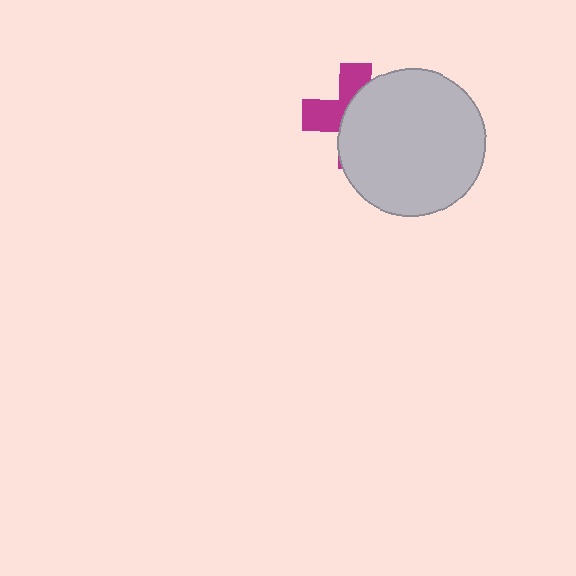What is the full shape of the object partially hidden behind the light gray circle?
The partially hidden object is a magenta cross.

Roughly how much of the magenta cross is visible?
A small part of it is visible (roughly 41%).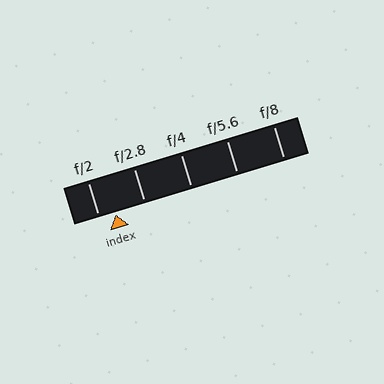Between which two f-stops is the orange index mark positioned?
The index mark is between f/2 and f/2.8.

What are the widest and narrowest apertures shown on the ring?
The widest aperture shown is f/2 and the narrowest is f/8.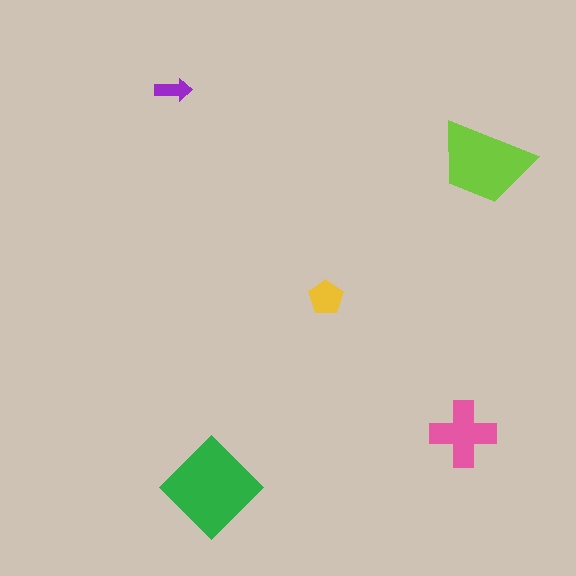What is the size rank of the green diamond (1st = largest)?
1st.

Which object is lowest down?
The green diamond is bottommost.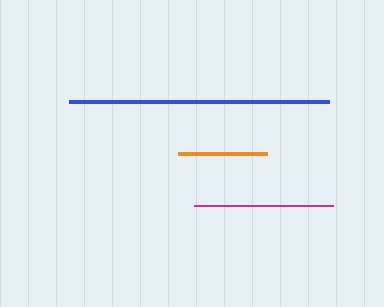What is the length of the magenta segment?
The magenta segment is approximately 139 pixels long.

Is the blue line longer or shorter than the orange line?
The blue line is longer than the orange line.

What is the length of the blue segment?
The blue segment is approximately 261 pixels long.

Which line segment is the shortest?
The orange line is the shortest at approximately 89 pixels.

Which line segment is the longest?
The blue line is the longest at approximately 261 pixels.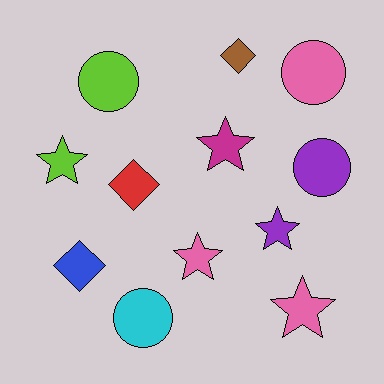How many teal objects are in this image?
There are no teal objects.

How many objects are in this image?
There are 12 objects.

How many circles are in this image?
There are 4 circles.